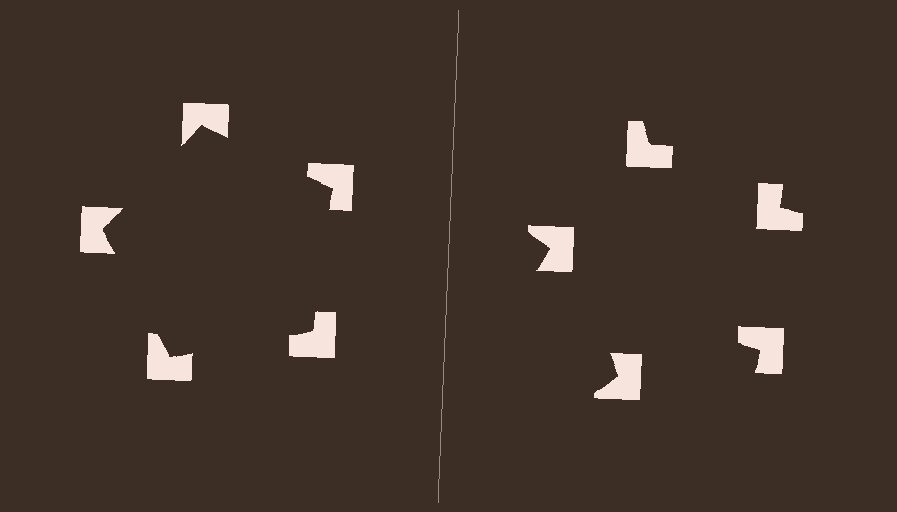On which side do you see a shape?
An illusory pentagon appears on the left side. On the right side the wedge cuts are rotated, so no coherent shape forms.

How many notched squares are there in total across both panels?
10 — 5 on each side.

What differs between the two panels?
The notched squares are positioned identically on both sides; only the wedge orientations differ. On the left they align to a pentagon; on the right they are misaligned.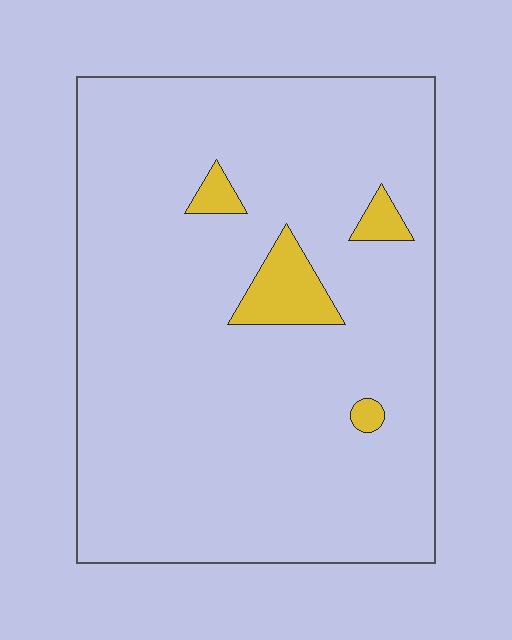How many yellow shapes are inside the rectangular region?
4.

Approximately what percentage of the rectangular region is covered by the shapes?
Approximately 5%.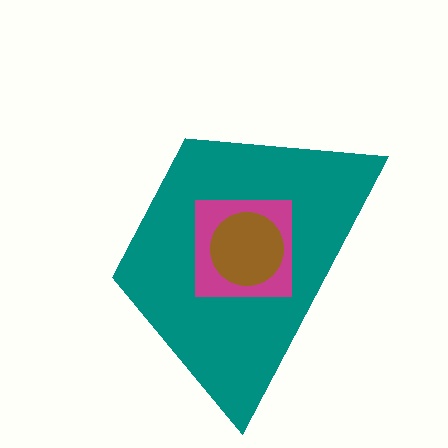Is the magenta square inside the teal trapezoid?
Yes.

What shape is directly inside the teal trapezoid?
The magenta square.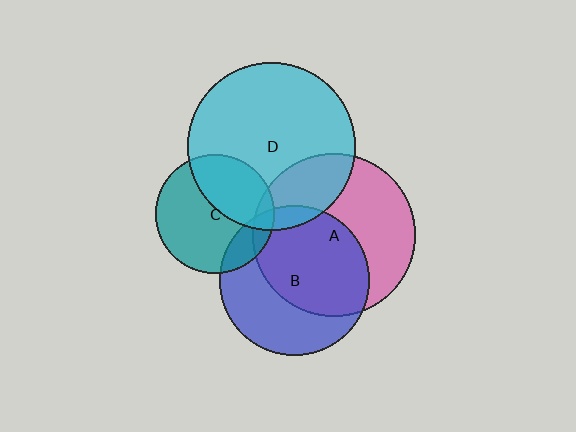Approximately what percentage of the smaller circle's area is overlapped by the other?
Approximately 25%.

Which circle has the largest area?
Circle D (cyan).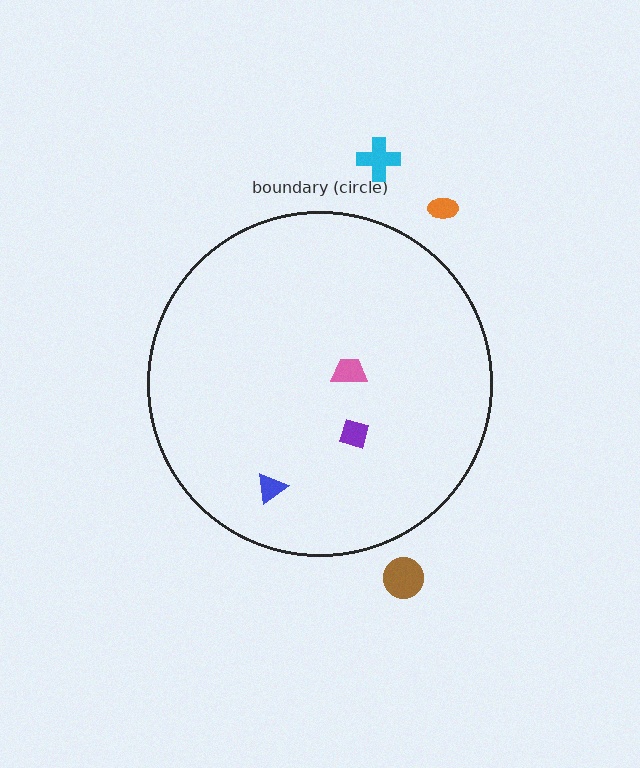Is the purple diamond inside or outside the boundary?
Inside.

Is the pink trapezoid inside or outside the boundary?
Inside.